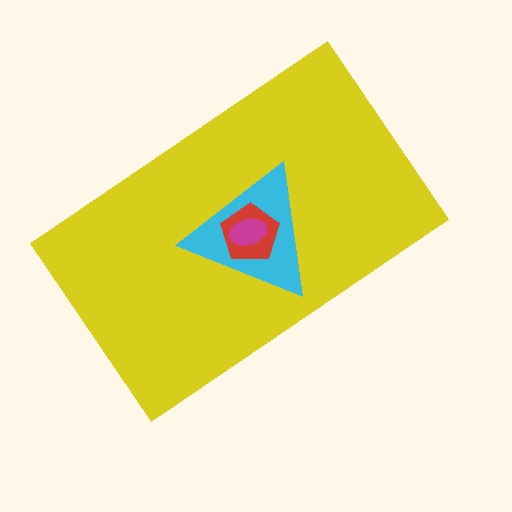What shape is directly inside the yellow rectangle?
The cyan triangle.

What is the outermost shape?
The yellow rectangle.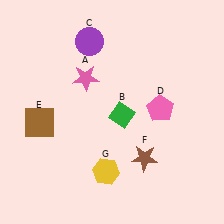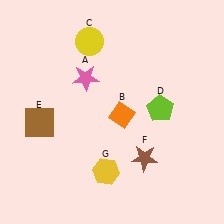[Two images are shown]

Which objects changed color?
B changed from green to orange. C changed from purple to yellow. D changed from pink to lime.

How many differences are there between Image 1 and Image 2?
There are 3 differences between the two images.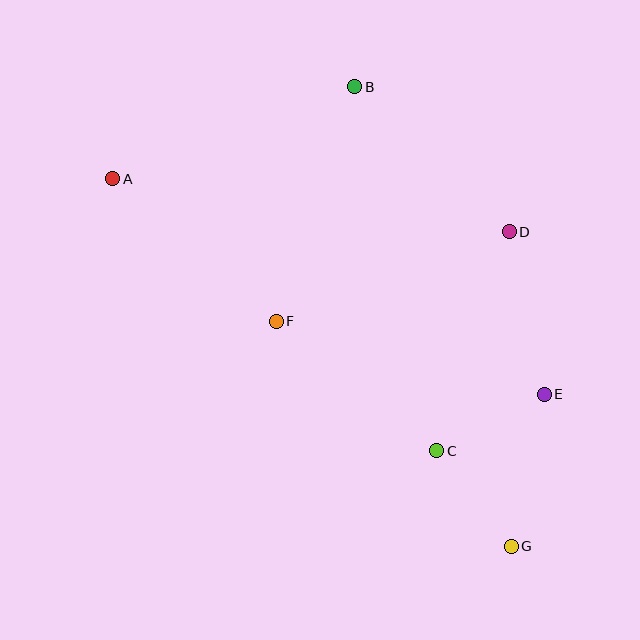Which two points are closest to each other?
Points C and G are closest to each other.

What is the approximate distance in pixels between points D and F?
The distance between D and F is approximately 250 pixels.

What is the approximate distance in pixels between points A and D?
The distance between A and D is approximately 400 pixels.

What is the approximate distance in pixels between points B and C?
The distance between B and C is approximately 373 pixels.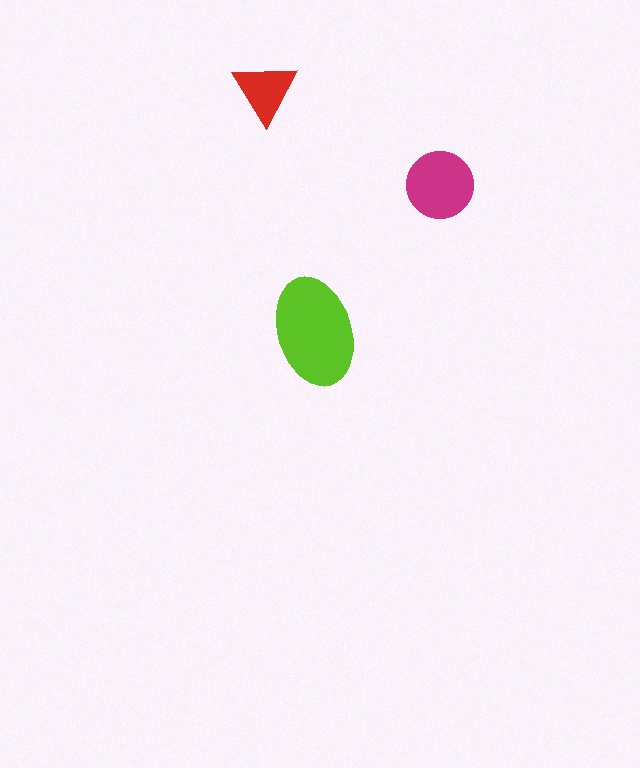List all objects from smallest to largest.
The red triangle, the magenta circle, the lime ellipse.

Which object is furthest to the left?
The red triangle is leftmost.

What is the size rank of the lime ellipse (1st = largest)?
1st.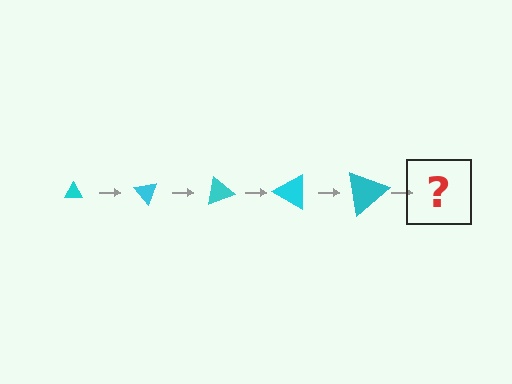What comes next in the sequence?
The next element should be a triangle, larger than the previous one and rotated 250 degrees from the start.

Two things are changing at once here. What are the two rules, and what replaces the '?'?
The two rules are that the triangle grows larger each step and it rotates 50 degrees each step. The '?' should be a triangle, larger than the previous one and rotated 250 degrees from the start.